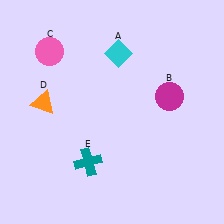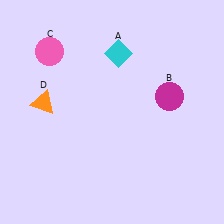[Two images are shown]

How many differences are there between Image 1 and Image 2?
There is 1 difference between the two images.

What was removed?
The teal cross (E) was removed in Image 2.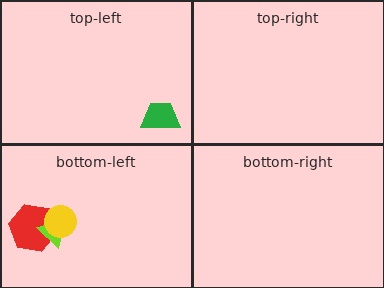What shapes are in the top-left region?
The green trapezoid.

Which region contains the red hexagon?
The bottom-left region.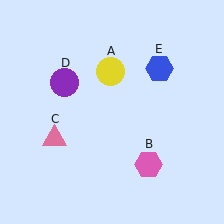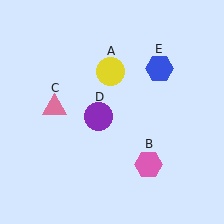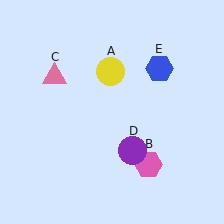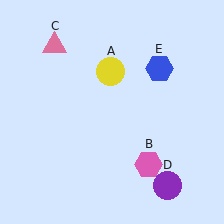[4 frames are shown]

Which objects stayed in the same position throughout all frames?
Yellow circle (object A) and pink hexagon (object B) and blue hexagon (object E) remained stationary.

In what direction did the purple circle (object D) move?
The purple circle (object D) moved down and to the right.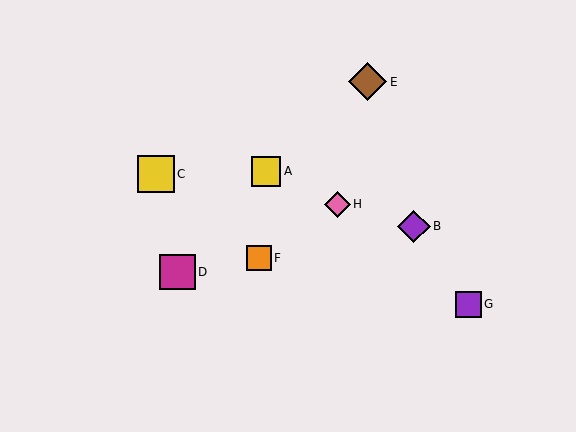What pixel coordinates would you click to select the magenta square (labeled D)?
Click at (177, 272) to select the magenta square D.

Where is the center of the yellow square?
The center of the yellow square is at (266, 171).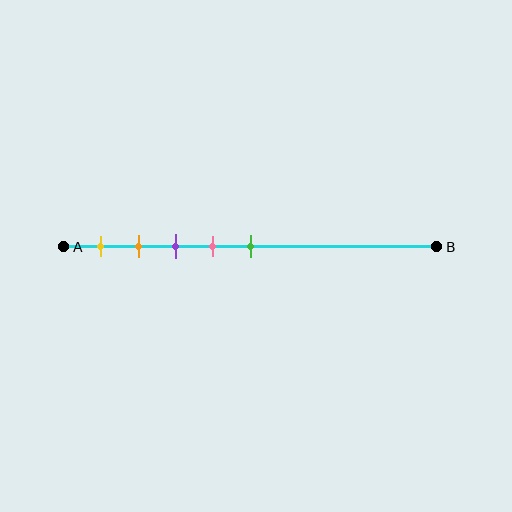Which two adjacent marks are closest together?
The orange and purple marks are the closest adjacent pair.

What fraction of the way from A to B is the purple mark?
The purple mark is approximately 30% (0.3) of the way from A to B.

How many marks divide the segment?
There are 5 marks dividing the segment.